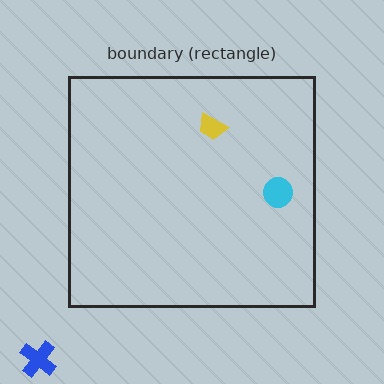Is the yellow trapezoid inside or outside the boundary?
Inside.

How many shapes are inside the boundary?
2 inside, 1 outside.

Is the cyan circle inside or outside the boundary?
Inside.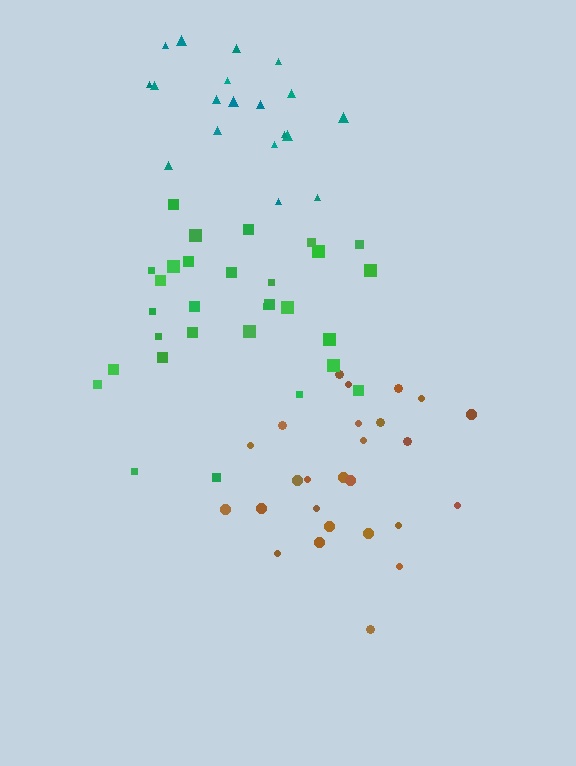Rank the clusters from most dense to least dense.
green, teal, brown.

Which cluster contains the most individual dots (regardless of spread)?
Green (31).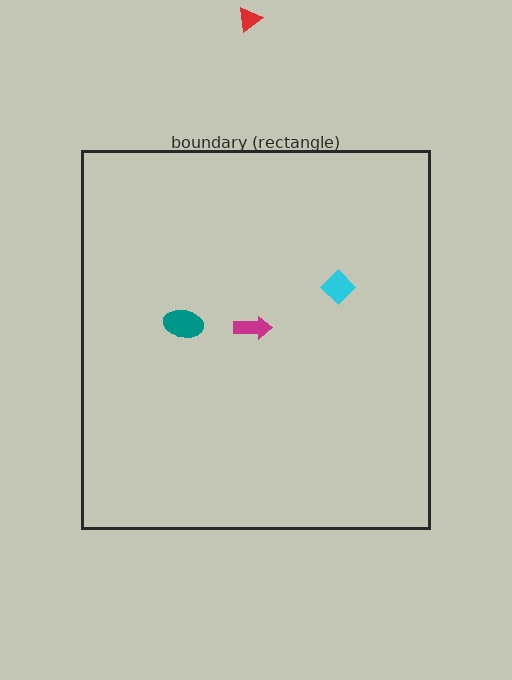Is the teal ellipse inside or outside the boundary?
Inside.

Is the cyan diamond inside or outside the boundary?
Inside.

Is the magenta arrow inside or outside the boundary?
Inside.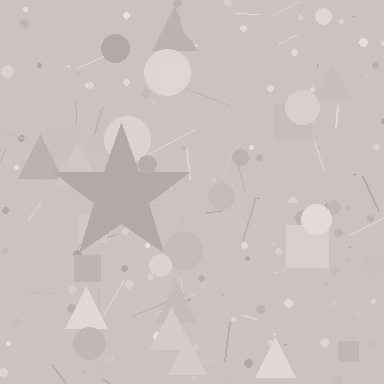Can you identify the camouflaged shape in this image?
The camouflaged shape is a star.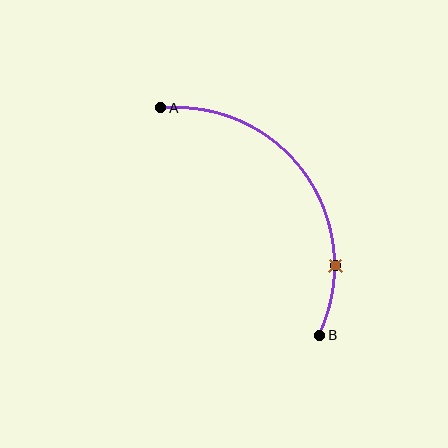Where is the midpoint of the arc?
The arc midpoint is the point on the curve farthest from the straight line joining A and B. It sits above and to the right of that line.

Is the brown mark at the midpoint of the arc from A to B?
No. The brown mark lies on the arc but is closer to endpoint B. The arc midpoint would be at the point on the curve equidistant along the arc from both A and B.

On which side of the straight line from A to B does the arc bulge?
The arc bulges above and to the right of the straight line connecting A and B.